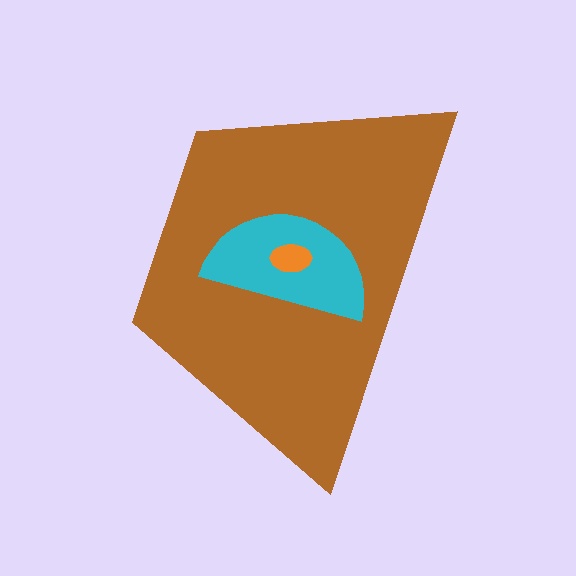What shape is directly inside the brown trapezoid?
The cyan semicircle.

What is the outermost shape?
The brown trapezoid.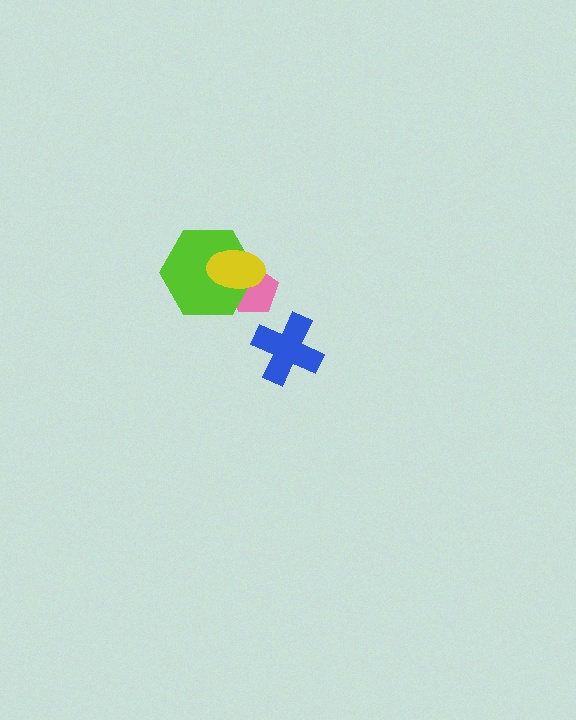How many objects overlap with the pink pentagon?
2 objects overlap with the pink pentagon.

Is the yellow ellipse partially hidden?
No, no other shape covers it.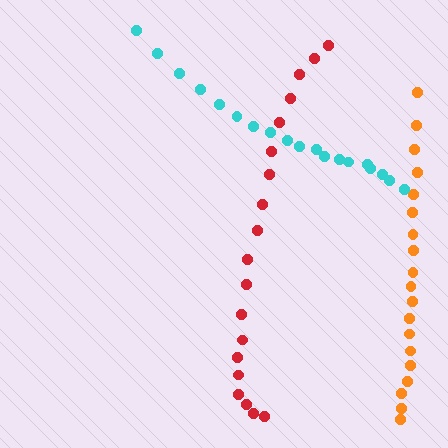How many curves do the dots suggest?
There are 3 distinct paths.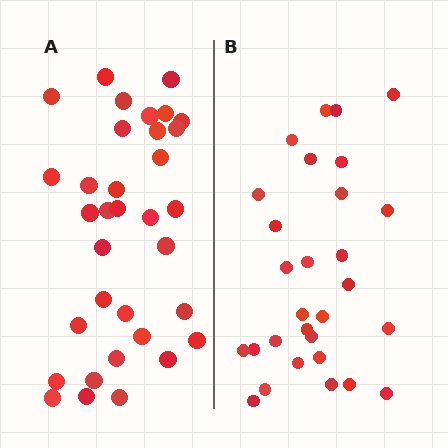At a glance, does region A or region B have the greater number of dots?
Region A (the left region) has more dots.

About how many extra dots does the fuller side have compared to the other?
Region A has about 5 more dots than region B.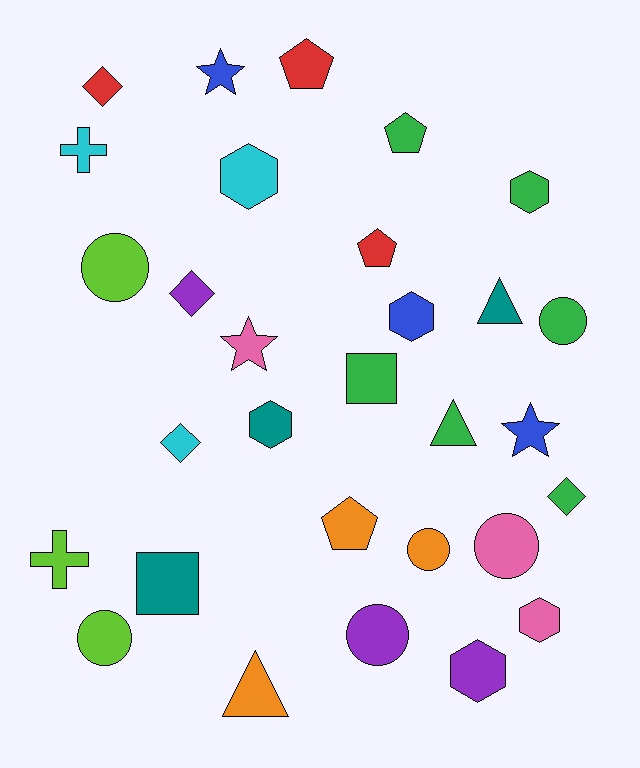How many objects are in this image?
There are 30 objects.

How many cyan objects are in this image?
There are 3 cyan objects.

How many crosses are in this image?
There are 2 crosses.